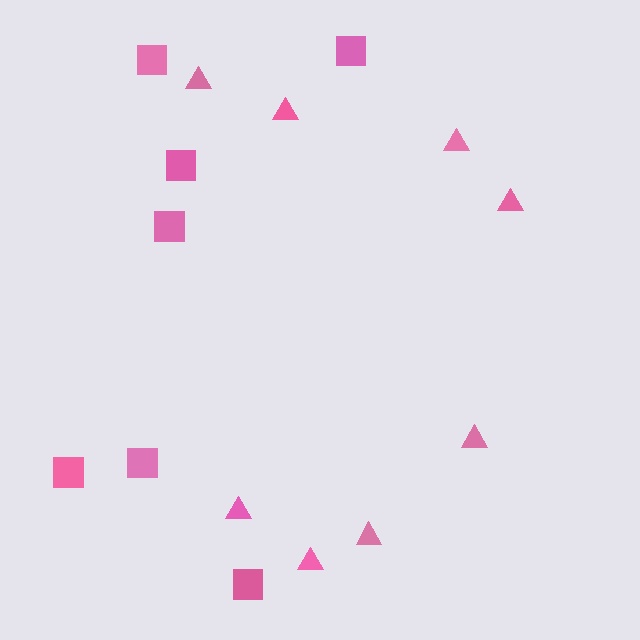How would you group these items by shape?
There are 2 groups: one group of squares (7) and one group of triangles (8).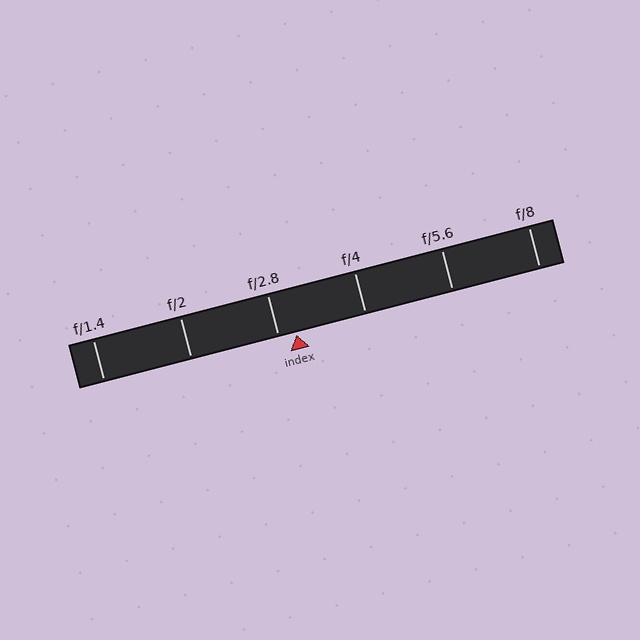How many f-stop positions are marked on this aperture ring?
There are 6 f-stop positions marked.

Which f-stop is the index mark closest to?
The index mark is closest to f/2.8.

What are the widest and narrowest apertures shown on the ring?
The widest aperture shown is f/1.4 and the narrowest is f/8.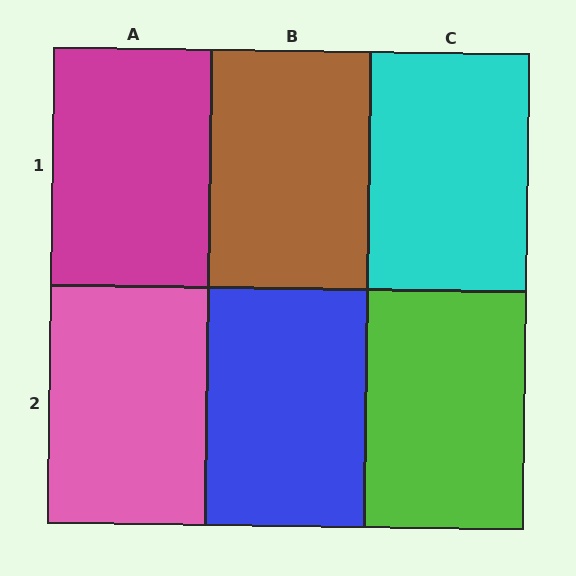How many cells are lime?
1 cell is lime.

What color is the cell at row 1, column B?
Brown.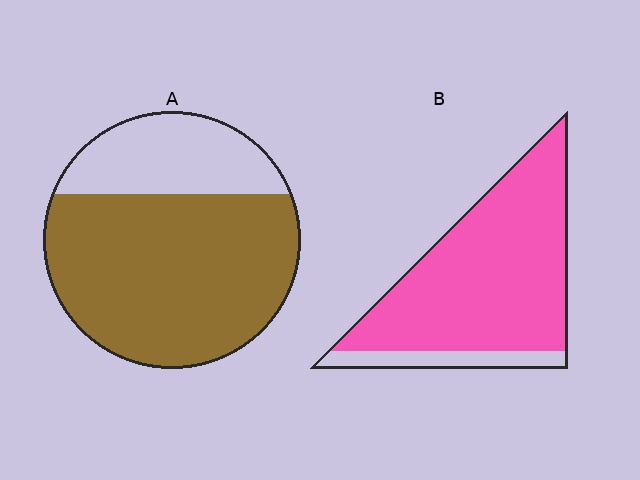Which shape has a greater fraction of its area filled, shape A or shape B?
Shape B.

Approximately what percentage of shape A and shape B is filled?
A is approximately 70% and B is approximately 85%.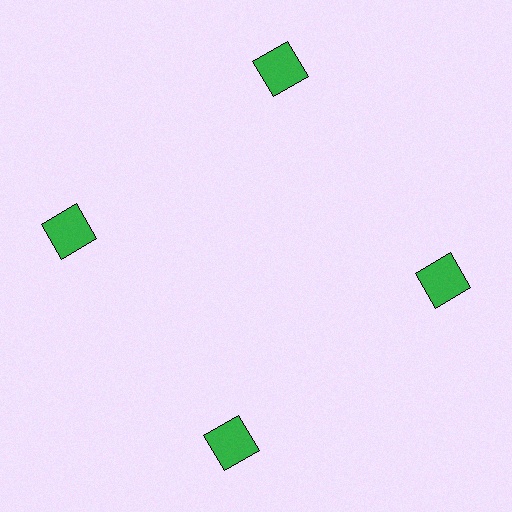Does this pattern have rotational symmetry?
Yes, this pattern has 4-fold rotational symmetry. It looks the same after rotating 90 degrees around the center.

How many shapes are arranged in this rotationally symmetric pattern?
There are 4 shapes, arranged in 4 groups of 1.